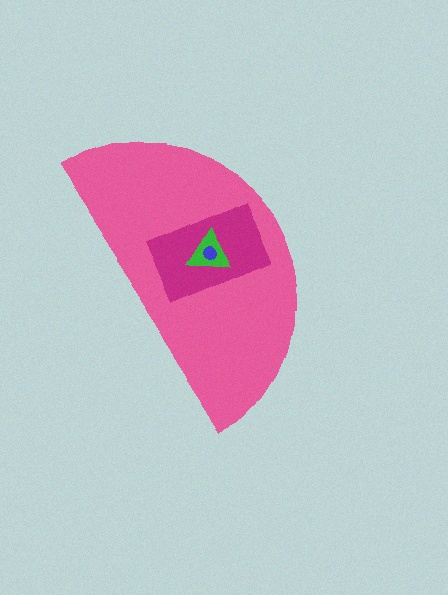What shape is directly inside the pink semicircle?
The magenta rectangle.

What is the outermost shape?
The pink semicircle.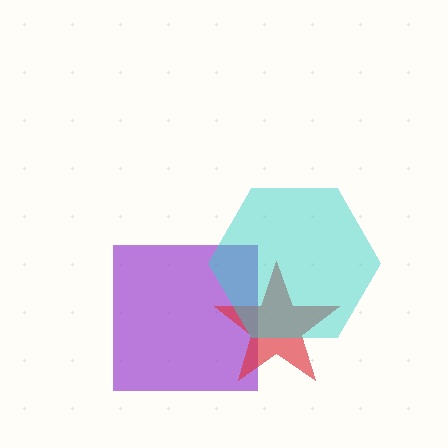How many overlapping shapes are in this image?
There are 3 overlapping shapes in the image.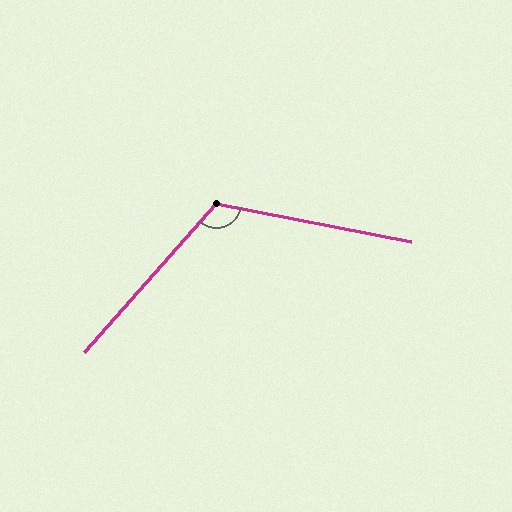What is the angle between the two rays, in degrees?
Approximately 120 degrees.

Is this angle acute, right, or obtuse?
It is obtuse.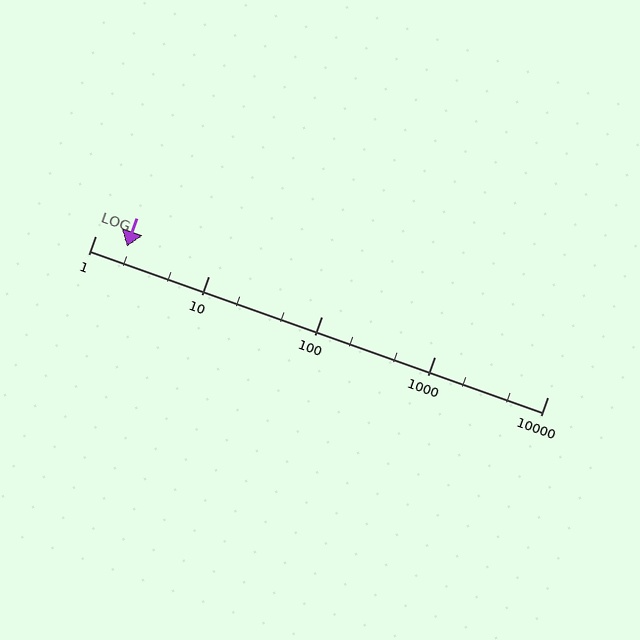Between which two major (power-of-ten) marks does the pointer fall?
The pointer is between 1 and 10.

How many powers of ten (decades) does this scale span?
The scale spans 4 decades, from 1 to 10000.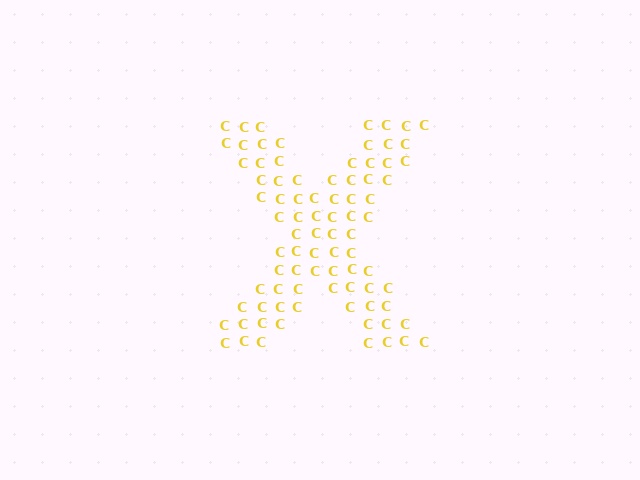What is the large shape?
The large shape is the letter X.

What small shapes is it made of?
It is made of small letter C's.